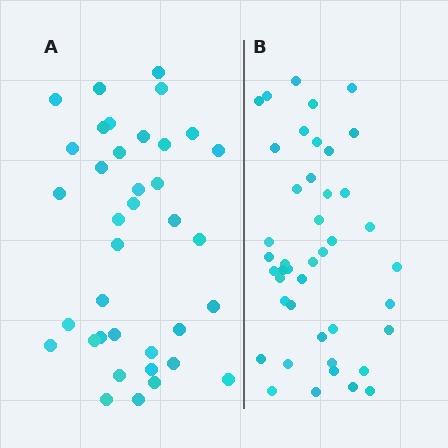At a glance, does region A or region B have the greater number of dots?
Region B (the right region) has more dots.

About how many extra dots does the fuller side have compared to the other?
Region B has about 6 more dots than region A.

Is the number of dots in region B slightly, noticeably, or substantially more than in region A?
Region B has only slightly more — the two regions are fairly close. The ratio is roughly 1.2 to 1.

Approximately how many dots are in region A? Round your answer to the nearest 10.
About 40 dots. (The exact count is 37, which rounds to 40.)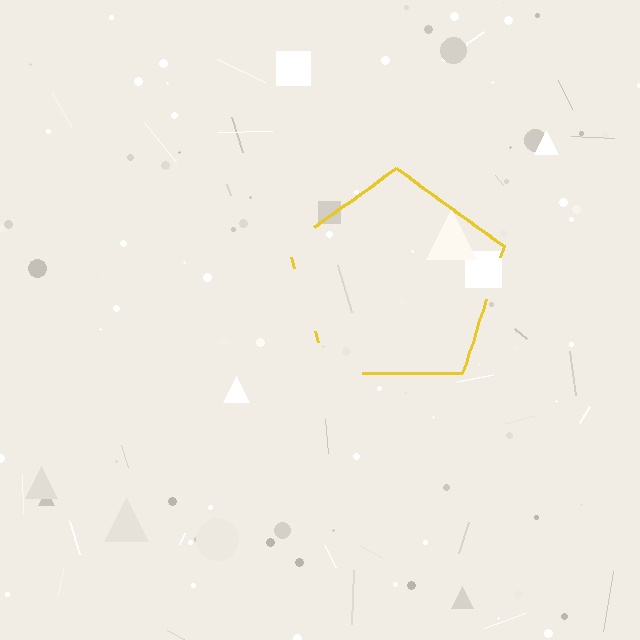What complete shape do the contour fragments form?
The contour fragments form a pentagon.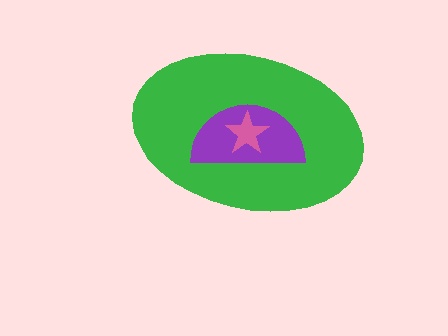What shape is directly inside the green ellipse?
The purple semicircle.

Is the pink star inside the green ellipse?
Yes.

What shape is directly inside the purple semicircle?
The pink star.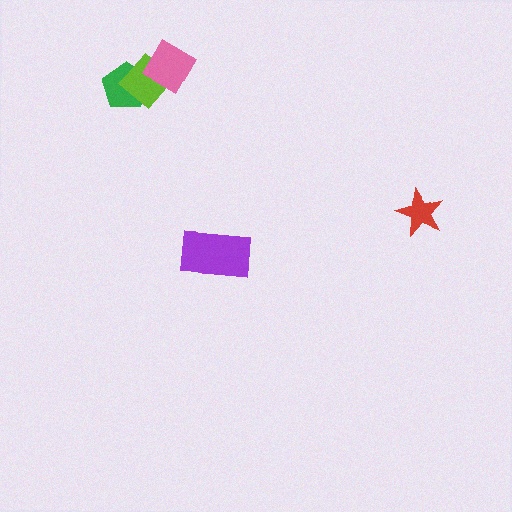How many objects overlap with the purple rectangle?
0 objects overlap with the purple rectangle.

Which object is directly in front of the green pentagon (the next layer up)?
The lime diamond is directly in front of the green pentagon.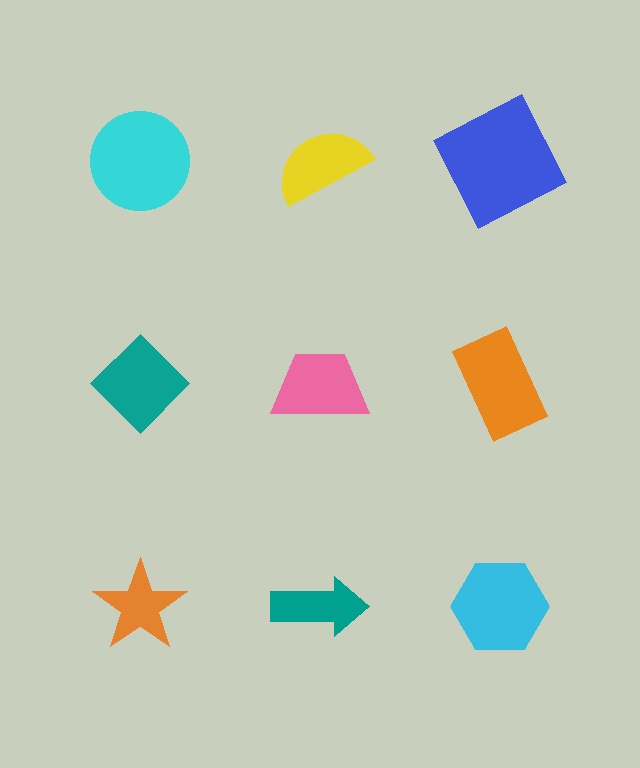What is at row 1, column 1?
A cyan circle.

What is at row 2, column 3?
An orange rectangle.